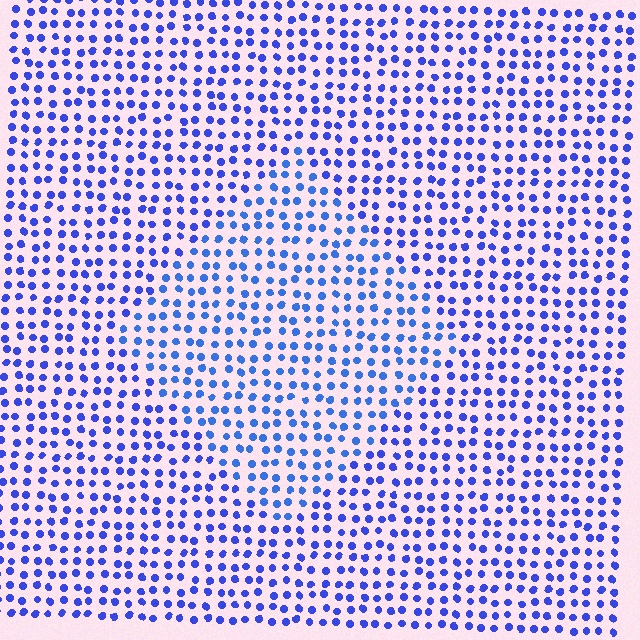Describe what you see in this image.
The image is filled with small blue elements in a uniform arrangement. A diamond-shaped region is visible where the elements are tinted to a slightly different hue, forming a subtle color boundary.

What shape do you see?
I see a diamond.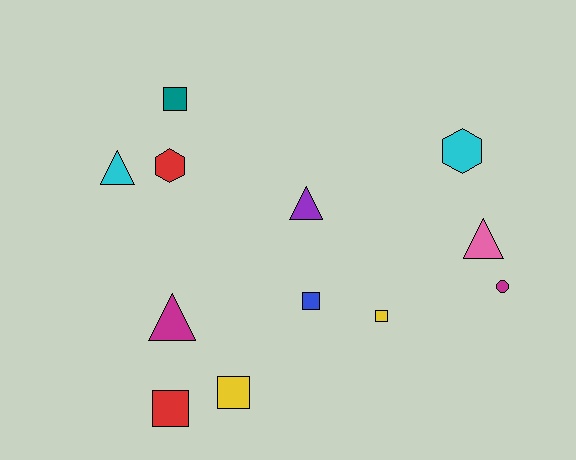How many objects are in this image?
There are 12 objects.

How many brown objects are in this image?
There are no brown objects.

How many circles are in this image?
There is 1 circle.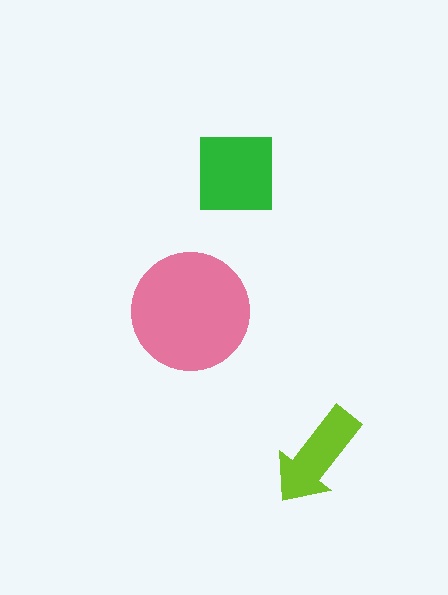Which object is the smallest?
The lime arrow.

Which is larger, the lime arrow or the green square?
The green square.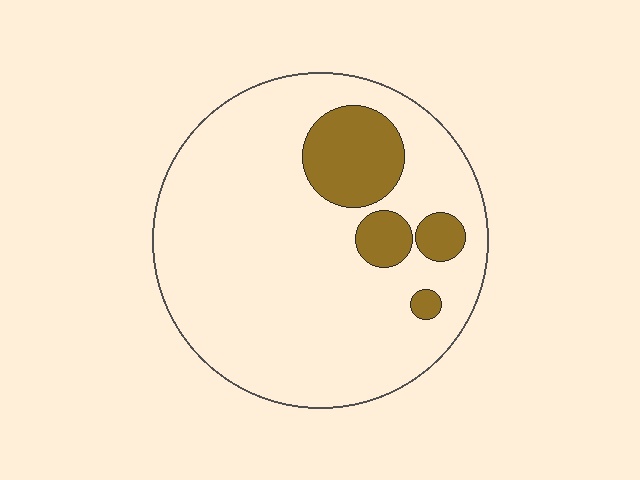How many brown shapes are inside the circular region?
4.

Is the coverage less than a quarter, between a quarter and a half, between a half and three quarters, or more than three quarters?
Less than a quarter.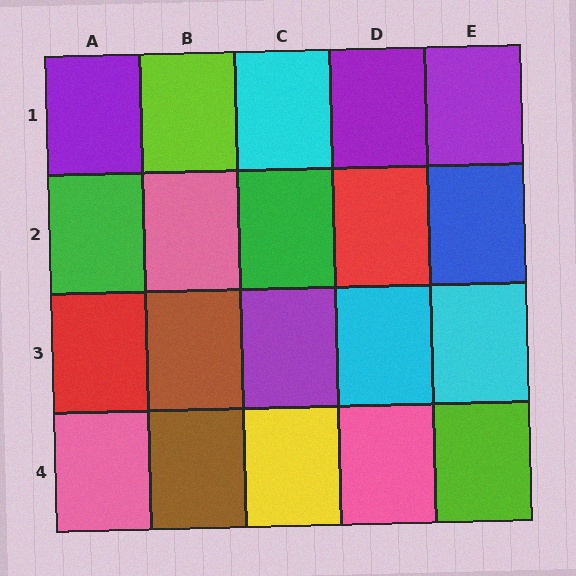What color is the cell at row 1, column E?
Purple.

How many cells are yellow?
1 cell is yellow.